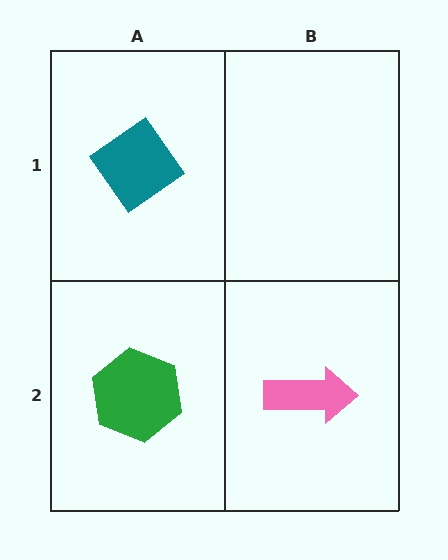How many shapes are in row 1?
1 shape.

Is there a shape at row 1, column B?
No, that cell is empty.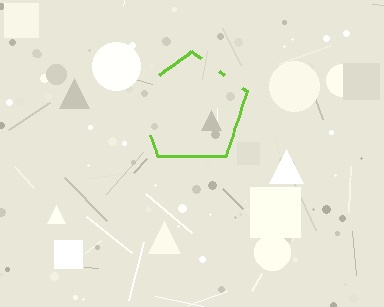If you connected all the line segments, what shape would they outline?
They would outline a pentagon.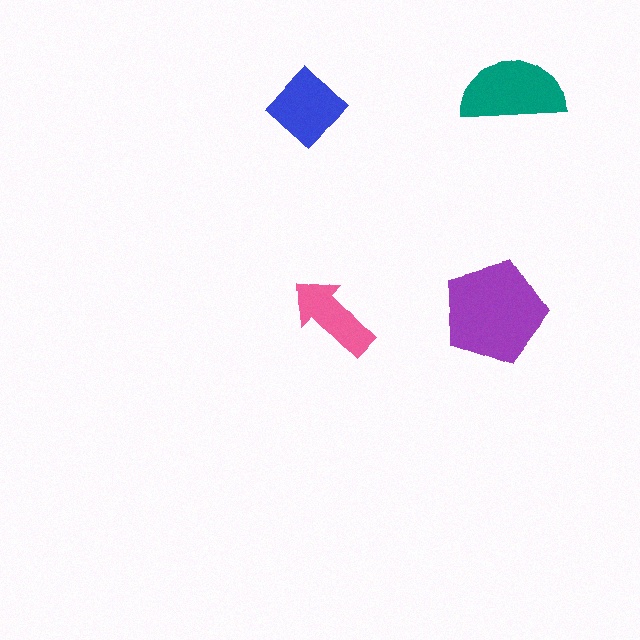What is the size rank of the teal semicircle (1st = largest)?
2nd.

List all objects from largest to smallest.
The purple pentagon, the teal semicircle, the blue diamond, the pink arrow.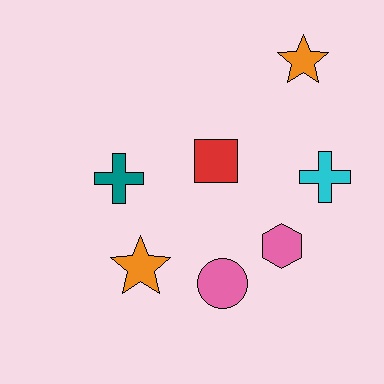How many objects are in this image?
There are 7 objects.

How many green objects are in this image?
There are no green objects.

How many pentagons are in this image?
There are no pentagons.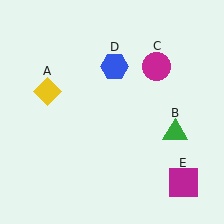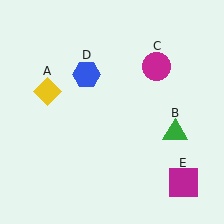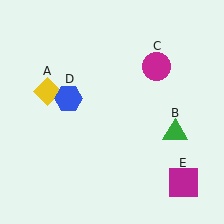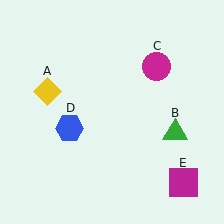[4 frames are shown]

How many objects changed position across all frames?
1 object changed position: blue hexagon (object D).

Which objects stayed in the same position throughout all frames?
Yellow diamond (object A) and green triangle (object B) and magenta circle (object C) and magenta square (object E) remained stationary.